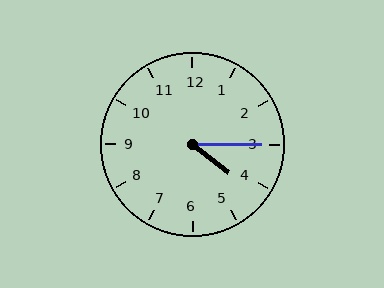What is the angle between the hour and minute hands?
Approximately 38 degrees.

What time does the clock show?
4:15.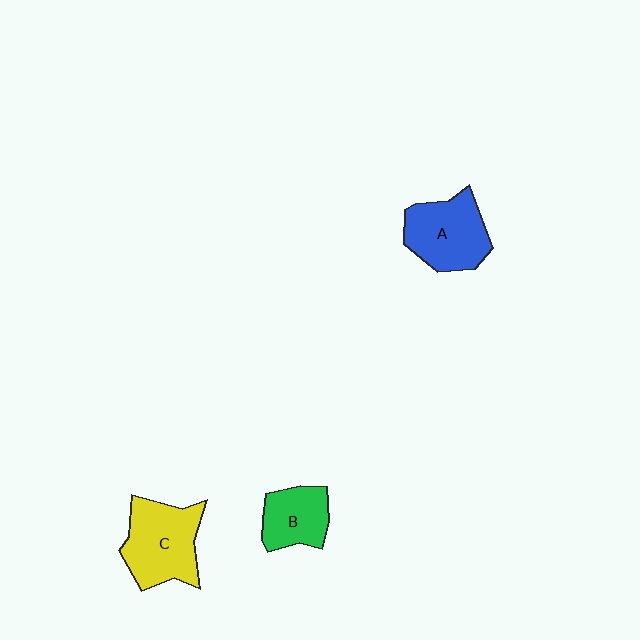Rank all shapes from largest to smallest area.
From largest to smallest: C (yellow), A (blue), B (green).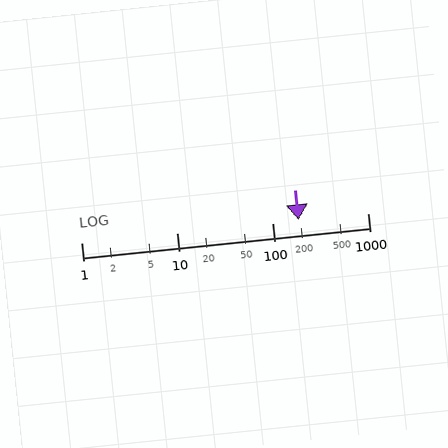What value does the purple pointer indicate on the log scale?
The pointer indicates approximately 190.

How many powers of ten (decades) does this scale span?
The scale spans 3 decades, from 1 to 1000.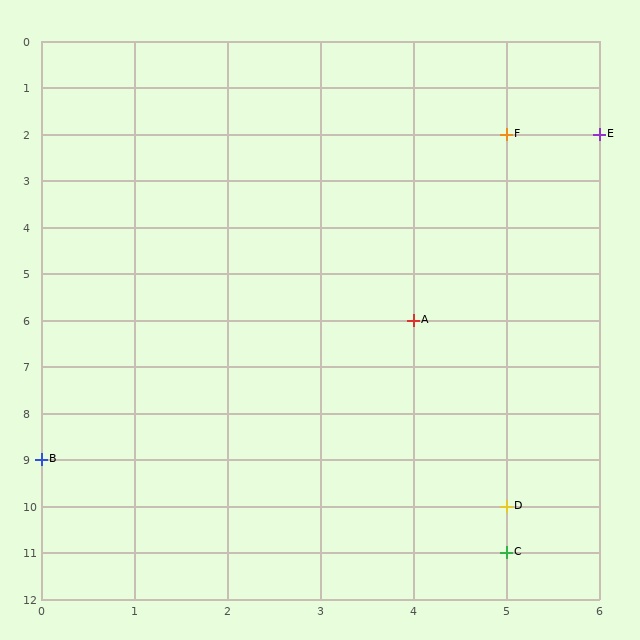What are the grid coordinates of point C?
Point C is at grid coordinates (5, 11).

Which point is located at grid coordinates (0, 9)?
Point B is at (0, 9).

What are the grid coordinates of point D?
Point D is at grid coordinates (5, 10).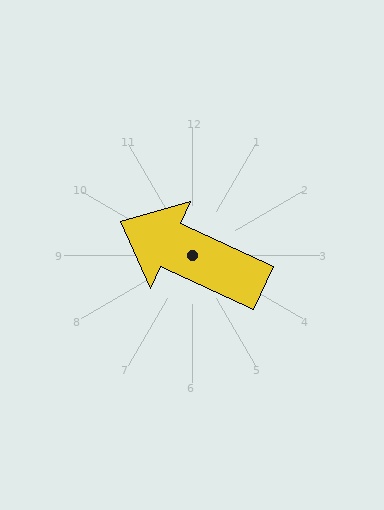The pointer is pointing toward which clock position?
Roughly 10 o'clock.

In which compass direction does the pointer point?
Northwest.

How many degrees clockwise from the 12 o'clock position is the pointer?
Approximately 295 degrees.